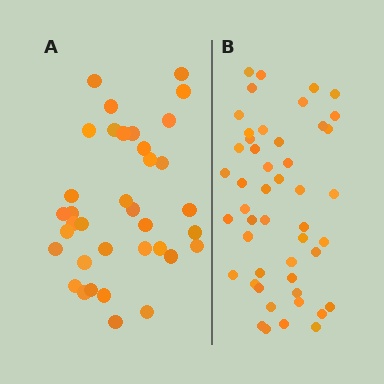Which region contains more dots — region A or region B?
Region B (the right region) has more dots.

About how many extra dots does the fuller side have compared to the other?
Region B has roughly 12 or so more dots than region A.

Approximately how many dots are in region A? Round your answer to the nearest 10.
About 40 dots. (The exact count is 36, which rounds to 40.)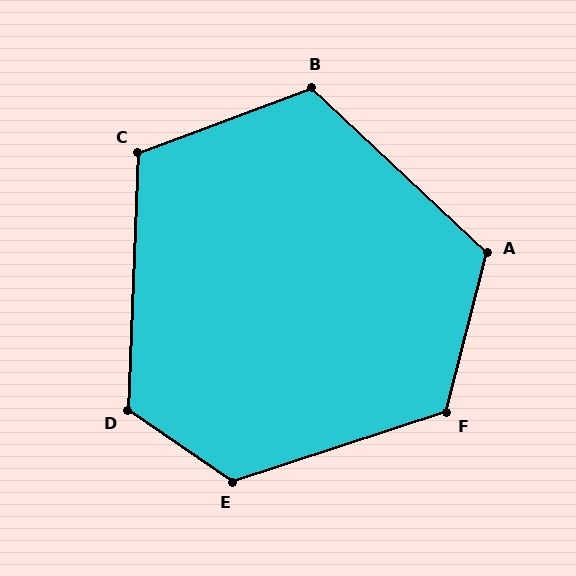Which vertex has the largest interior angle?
E, at approximately 128 degrees.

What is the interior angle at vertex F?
Approximately 122 degrees (obtuse).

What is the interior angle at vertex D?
Approximately 122 degrees (obtuse).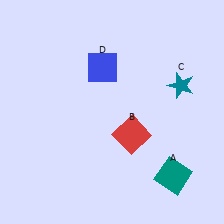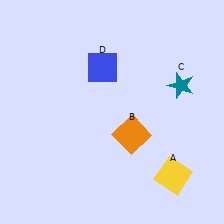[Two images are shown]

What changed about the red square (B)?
In Image 1, B is red. In Image 2, it changed to orange.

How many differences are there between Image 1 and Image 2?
There are 2 differences between the two images.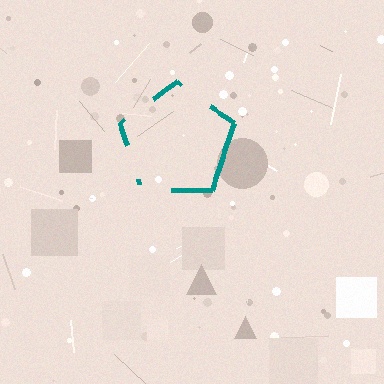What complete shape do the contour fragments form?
The contour fragments form a pentagon.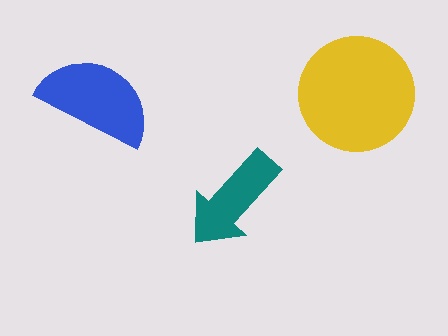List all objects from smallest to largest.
The teal arrow, the blue semicircle, the yellow circle.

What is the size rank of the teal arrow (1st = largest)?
3rd.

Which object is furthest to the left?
The blue semicircle is leftmost.